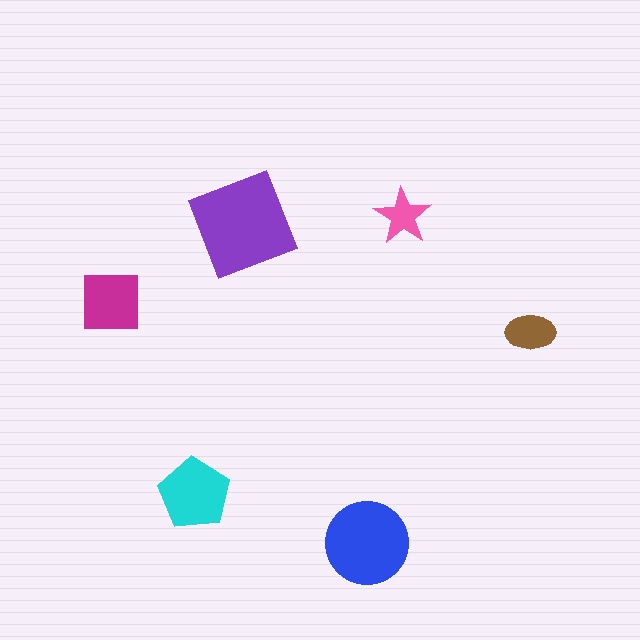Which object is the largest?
The purple diamond.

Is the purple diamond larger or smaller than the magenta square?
Larger.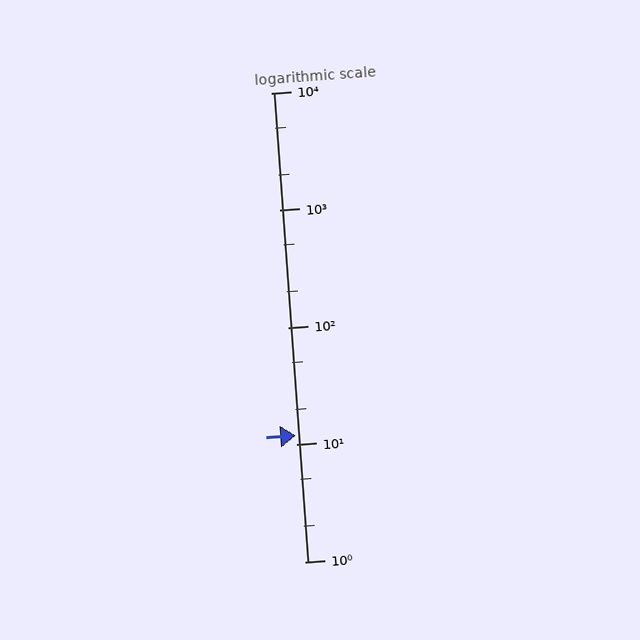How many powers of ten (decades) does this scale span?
The scale spans 4 decades, from 1 to 10000.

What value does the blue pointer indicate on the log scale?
The pointer indicates approximately 12.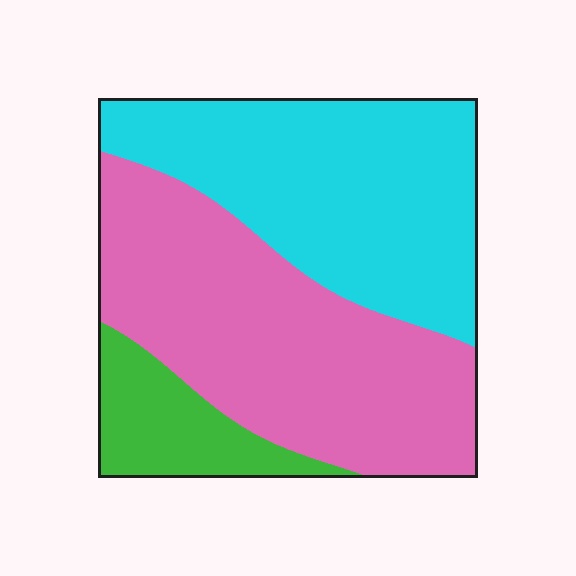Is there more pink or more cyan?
Pink.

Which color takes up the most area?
Pink, at roughly 45%.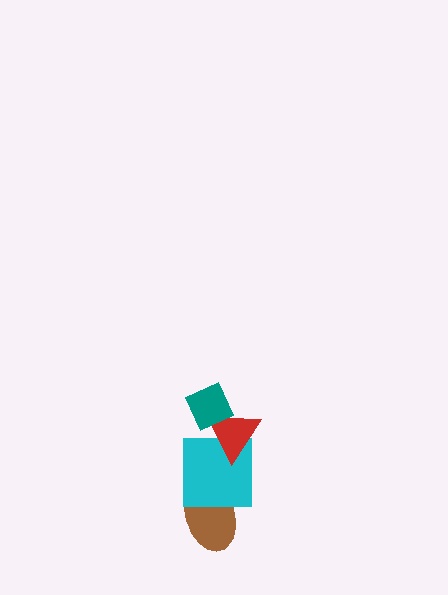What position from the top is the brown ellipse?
The brown ellipse is 4th from the top.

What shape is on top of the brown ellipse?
The cyan square is on top of the brown ellipse.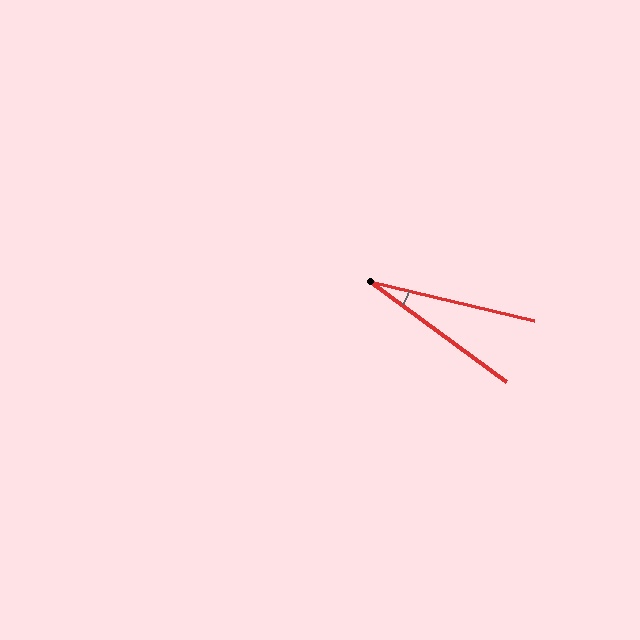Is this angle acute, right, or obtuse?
It is acute.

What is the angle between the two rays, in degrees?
Approximately 23 degrees.